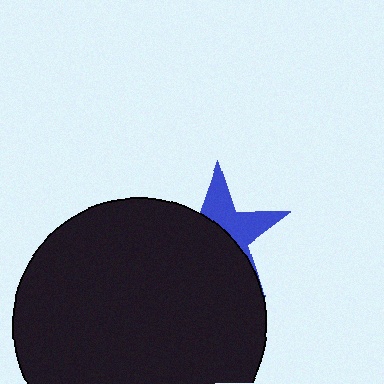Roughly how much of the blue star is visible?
A small part of it is visible (roughly 39%).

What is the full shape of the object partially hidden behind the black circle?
The partially hidden object is a blue star.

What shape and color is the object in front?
The object in front is a black circle.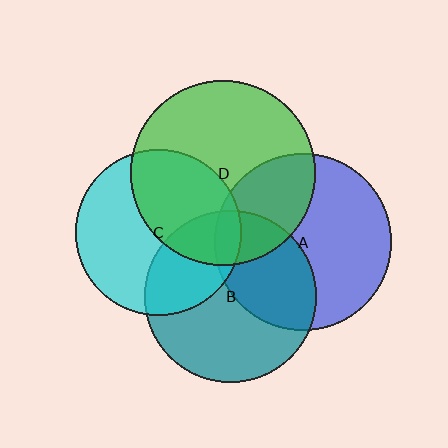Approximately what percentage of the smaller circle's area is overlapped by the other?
Approximately 20%.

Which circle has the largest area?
Circle D (green).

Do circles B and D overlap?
Yes.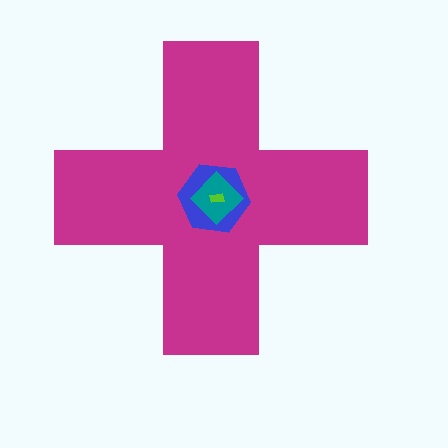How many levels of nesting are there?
4.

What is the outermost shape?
The magenta cross.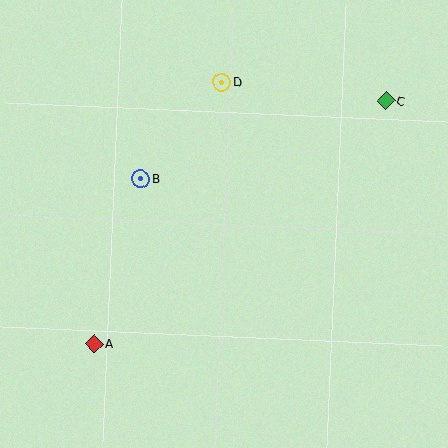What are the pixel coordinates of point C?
Point C is at (386, 101).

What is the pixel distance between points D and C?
The distance between D and C is 165 pixels.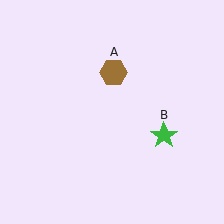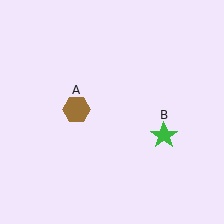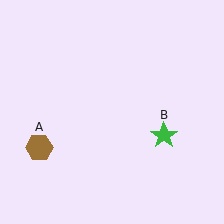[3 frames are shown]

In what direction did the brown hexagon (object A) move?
The brown hexagon (object A) moved down and to the left.